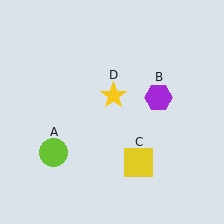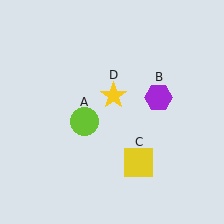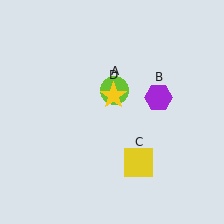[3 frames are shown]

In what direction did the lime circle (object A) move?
The lime circle (object A) moved up and to the right.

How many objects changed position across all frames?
1 object changed position: lime circle (object A).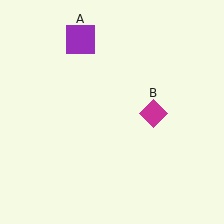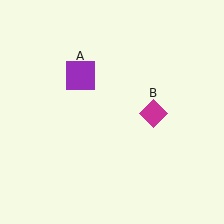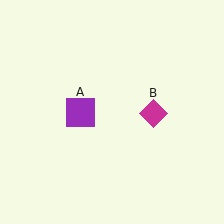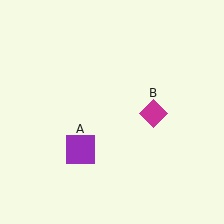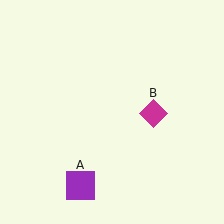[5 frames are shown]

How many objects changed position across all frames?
1 object changed position: purple square (object A).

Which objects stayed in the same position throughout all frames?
Magenta diamond (object B) remained stationary.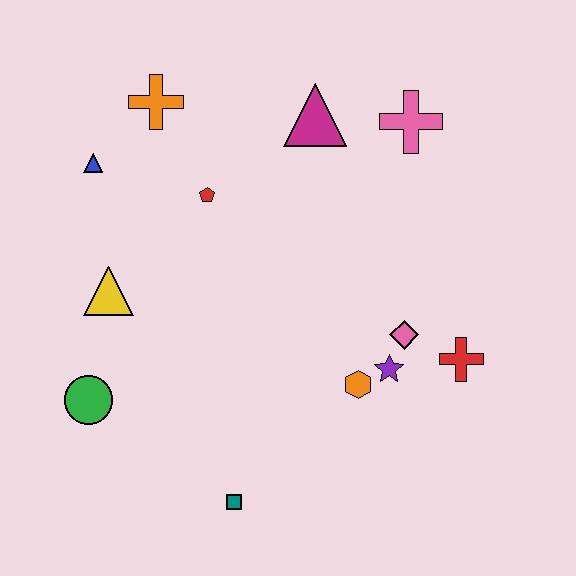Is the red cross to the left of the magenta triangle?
No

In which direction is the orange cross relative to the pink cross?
The orange cross is to the left of the pink cross.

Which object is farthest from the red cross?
The blue triangle is farthest from the red cross.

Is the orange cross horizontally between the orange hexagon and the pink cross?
No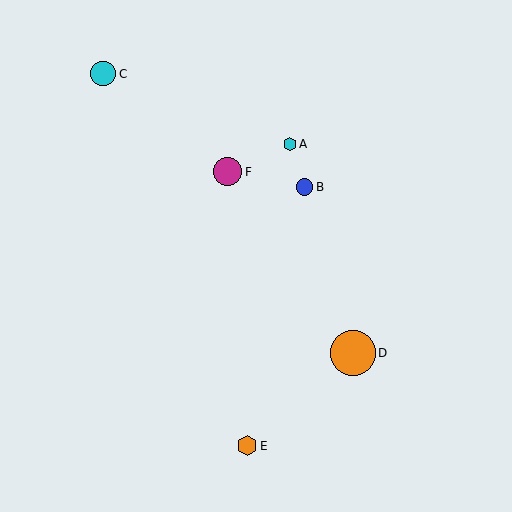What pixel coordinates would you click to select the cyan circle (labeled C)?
Click at (103, 74) to select the cyan circle C.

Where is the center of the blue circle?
The center of the blue circle is at (304, 187).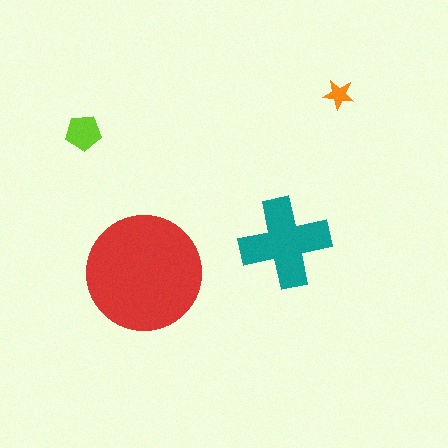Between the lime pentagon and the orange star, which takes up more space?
The lime pentagon.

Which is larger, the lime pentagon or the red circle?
The red circle.